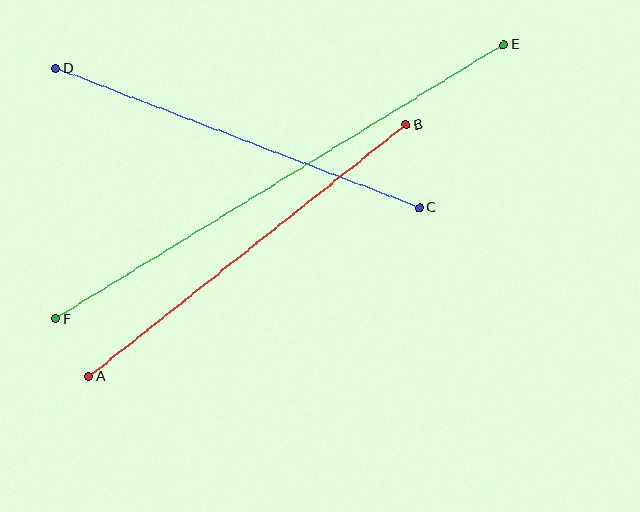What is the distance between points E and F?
The distance is approximately 525 pixels.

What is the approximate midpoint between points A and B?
The midpoint is at approximately (248, 251) pixels.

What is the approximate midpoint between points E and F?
The midpoint is at approximately (280, 182) pixels.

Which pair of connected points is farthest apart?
Points E and F are farthest apart.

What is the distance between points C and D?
The distance is approximately 389 pixels.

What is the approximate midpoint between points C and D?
The midpoint is at approximately (238, 138) pixels.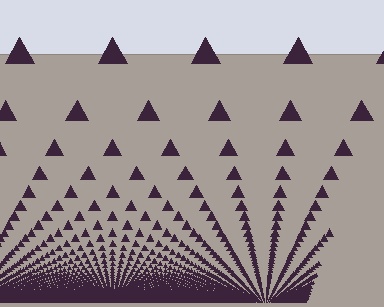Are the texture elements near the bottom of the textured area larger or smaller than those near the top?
Smaller. The gradient is inverted — elements near the bottom are smaller and denser.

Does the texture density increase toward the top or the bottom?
Density increases toward the bottom.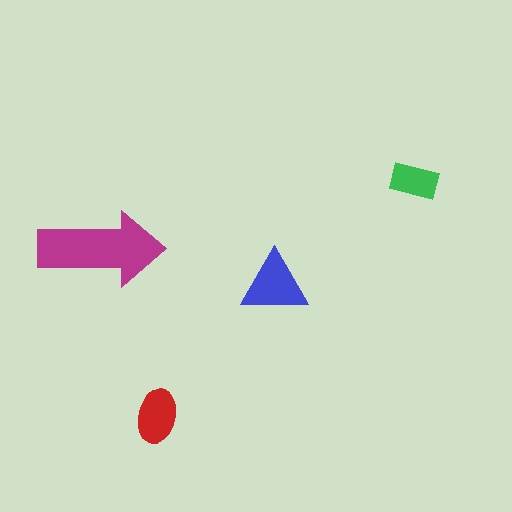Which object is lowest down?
The red ellipse is bottommost.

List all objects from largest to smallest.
The magenta arrow, the blue triangle, the red ellipse, the green rectangle.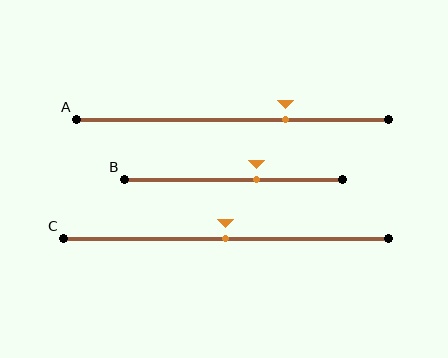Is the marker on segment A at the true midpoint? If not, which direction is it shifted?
No, the marker on segment A is shifted to the right by about 17% of the segment length.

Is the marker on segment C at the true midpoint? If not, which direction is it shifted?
Yes, the marker on segment C is at the true midpoint.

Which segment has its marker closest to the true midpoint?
Segment C has its marker closest to the true midpoint.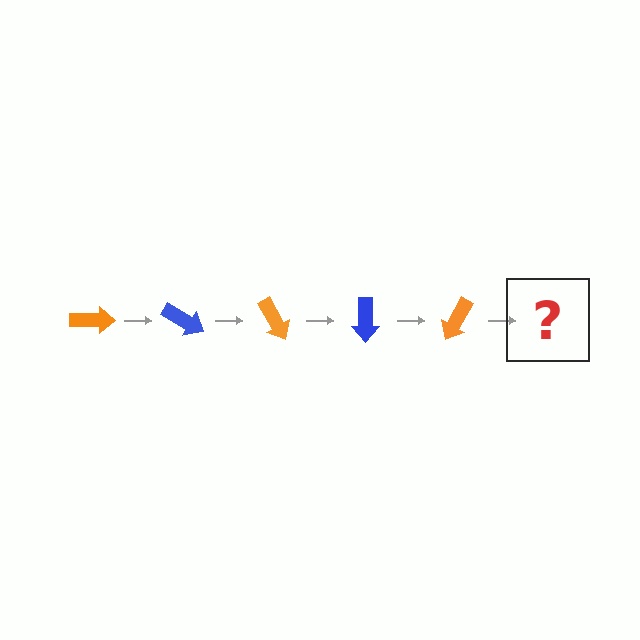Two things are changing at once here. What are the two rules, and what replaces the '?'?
The two rules are that it rotates 30 degrees each step and the color cycles through orange and blue. The '?' should be a blue arrow, rotated 150 degrees from the start.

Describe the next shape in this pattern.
It should be a blue arrow, rotated 150 degrees from the start.